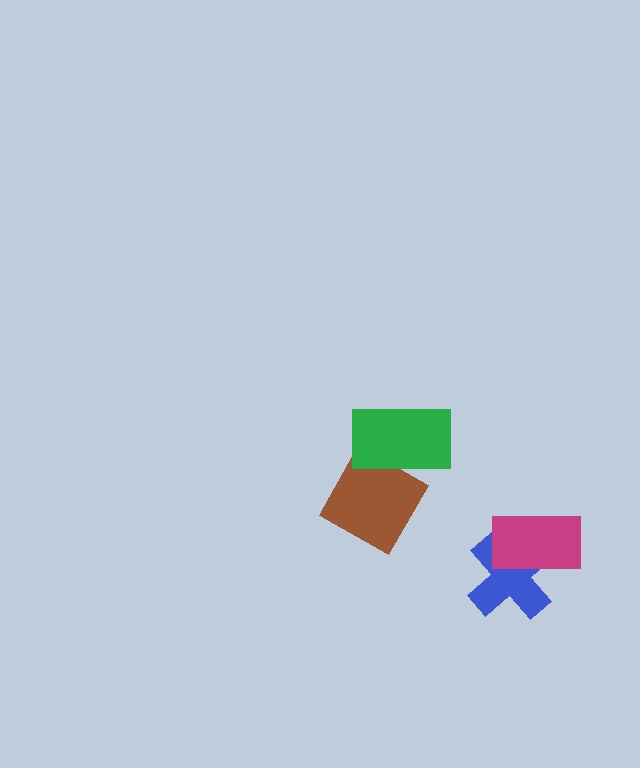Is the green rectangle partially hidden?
No, no other shape covers it.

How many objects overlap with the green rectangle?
1 object overlaps with the green rectangle.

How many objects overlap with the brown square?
1 object overlaps with the brown square.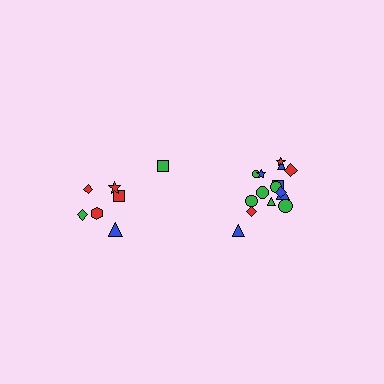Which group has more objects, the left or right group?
The right group.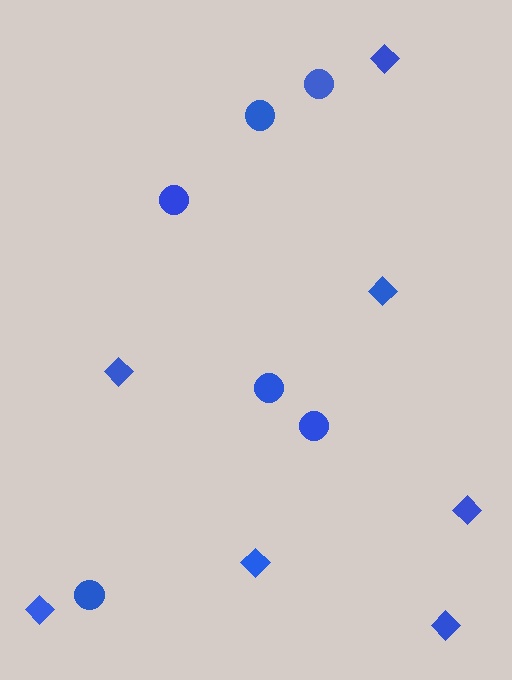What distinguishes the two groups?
There are 2 groups: one group of diamonds (7) and one group of circles (6).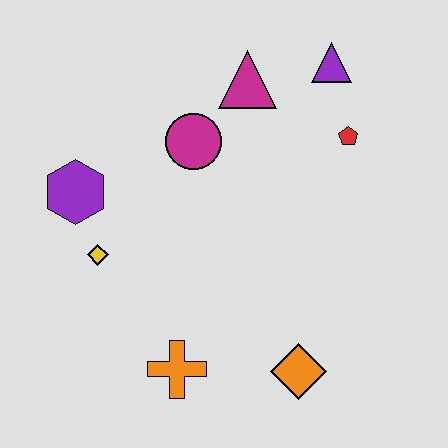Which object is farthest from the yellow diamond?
The purple triangle is farthest from the yellow diamond.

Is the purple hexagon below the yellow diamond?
No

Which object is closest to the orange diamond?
The orange cross is closest to the orange diamond.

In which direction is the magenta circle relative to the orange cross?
The magenta circle is above the orange cross.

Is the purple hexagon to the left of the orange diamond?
Yes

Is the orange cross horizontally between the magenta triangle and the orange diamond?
No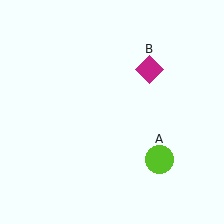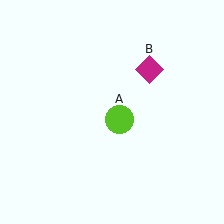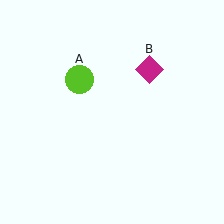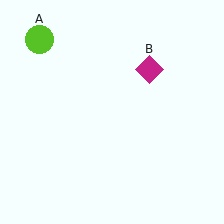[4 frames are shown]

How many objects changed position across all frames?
1 object changed position: lime circle (object A).